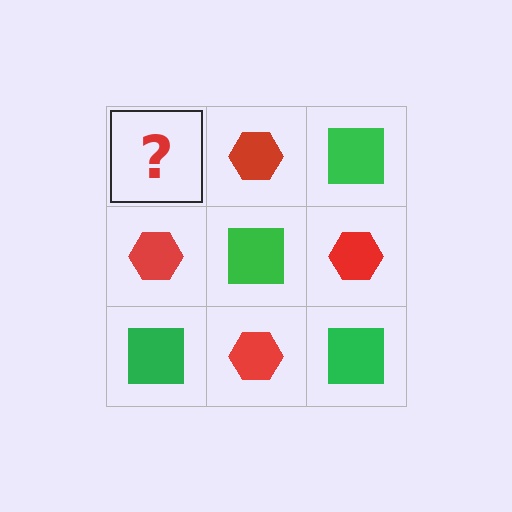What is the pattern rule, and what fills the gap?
The rule is that it alternates green square and red hexagon in a checkerboard pattern. The gap should be filled with a green square.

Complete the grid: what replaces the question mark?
The question mark should be replaced with a green square.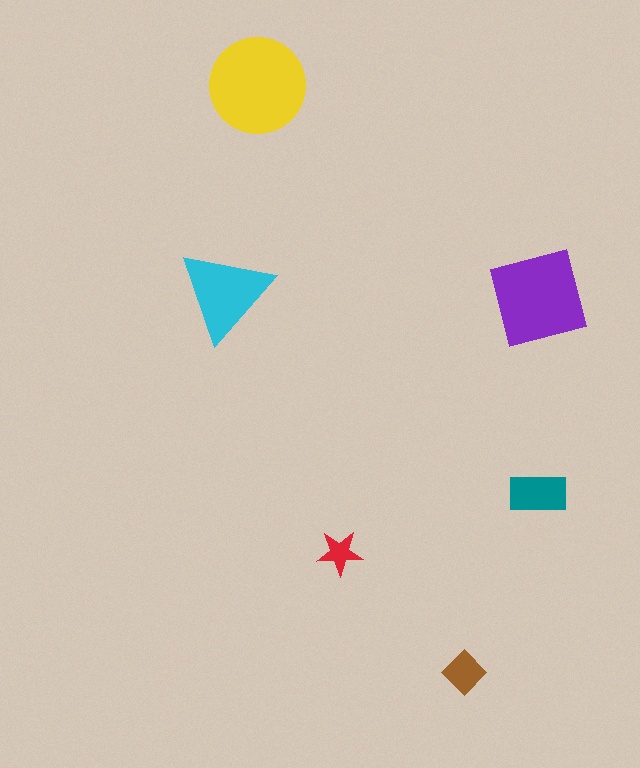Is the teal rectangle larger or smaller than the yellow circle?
Smaller.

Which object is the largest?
The yellow circle.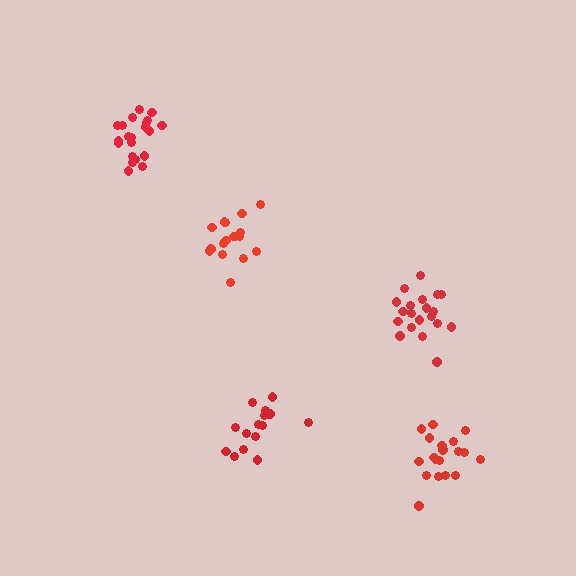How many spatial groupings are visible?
There are 5 spatial groupings.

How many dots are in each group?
Group 1: 15 dots, Group 2: 20 dots, Group 3: 17 dots, Group 4: 21 dots, Group 5: 19 dots (92 total).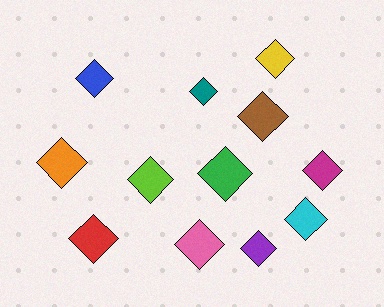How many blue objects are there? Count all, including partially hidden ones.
There is 1 blue object.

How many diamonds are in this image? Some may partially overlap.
There are 12 diamonds.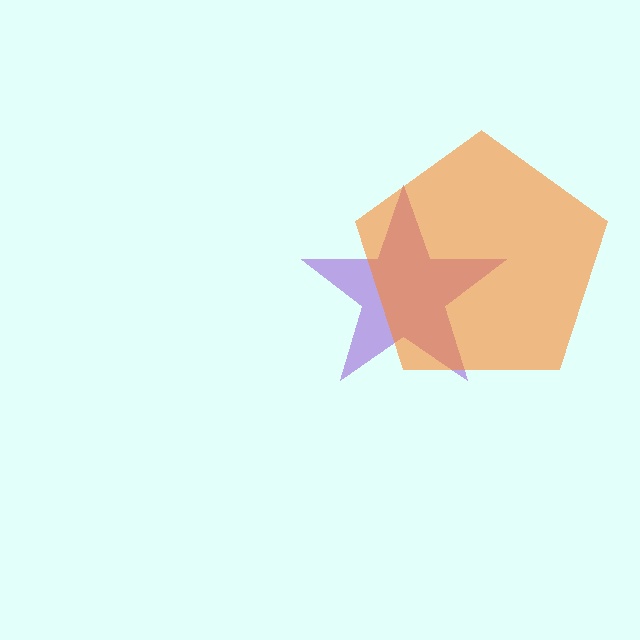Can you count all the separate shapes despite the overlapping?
Yes, there are 2 separate shapes.